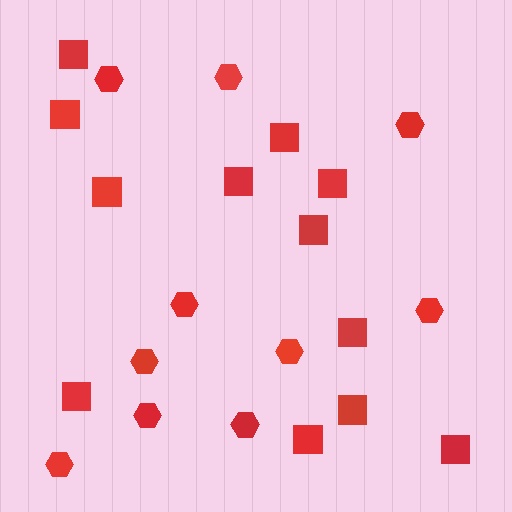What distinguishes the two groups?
There are 2 groups: one group of squares (12) and one group of hexagons (10).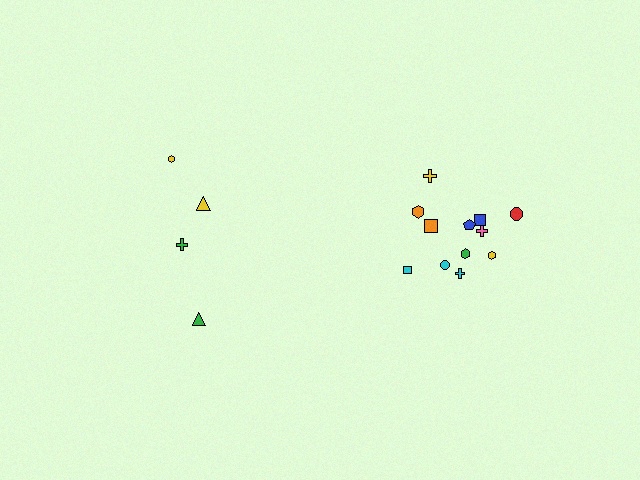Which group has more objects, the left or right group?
The right group.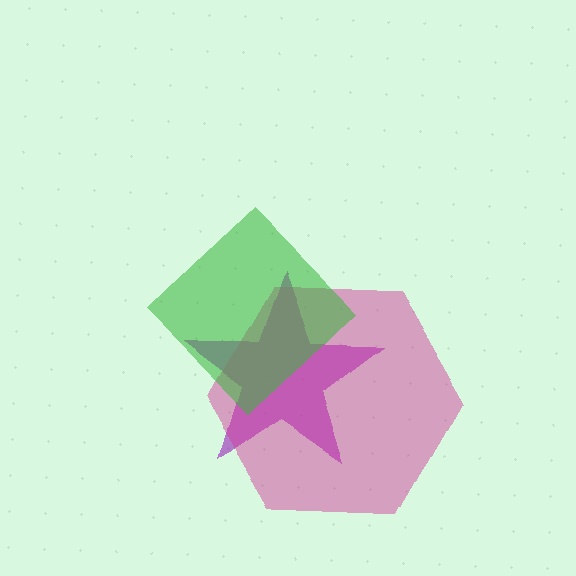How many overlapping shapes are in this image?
There are 3 overlapping shapes in the image.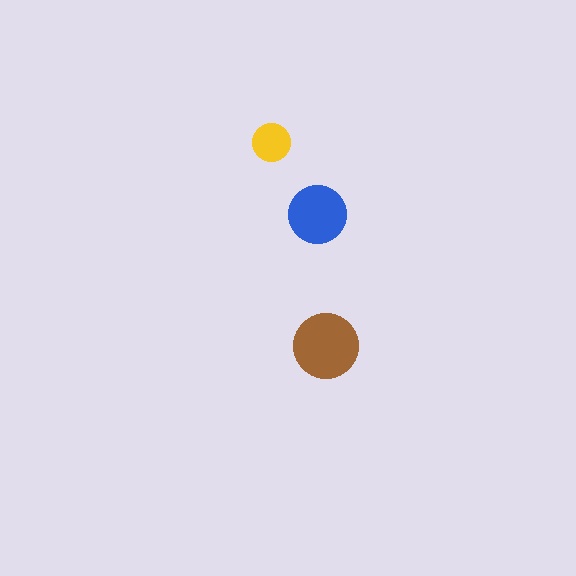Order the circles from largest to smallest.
the brown one, the blue one, the yellow one.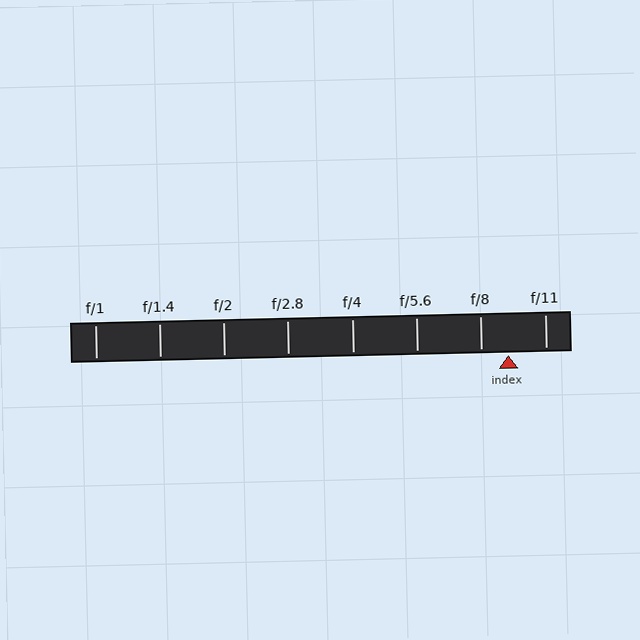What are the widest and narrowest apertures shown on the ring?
The widest aperture shown is f/1 and the narrowest is f/11.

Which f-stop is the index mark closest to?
The index mark is closest to f/8.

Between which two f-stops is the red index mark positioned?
The index mark is between f/8 and f/11.